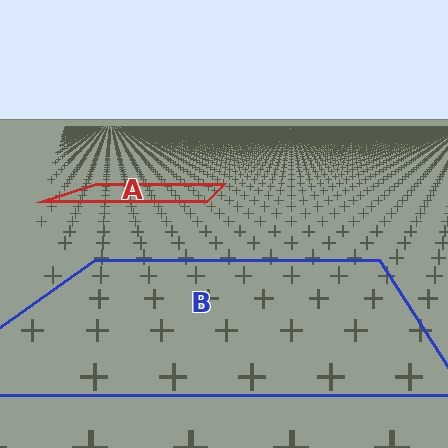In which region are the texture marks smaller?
The texture marks are smaller in region A, because it is farther away.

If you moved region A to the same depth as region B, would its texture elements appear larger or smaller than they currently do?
They would appear larger. At a closer depth, the same texture elements are projected at a bigger on-screen size.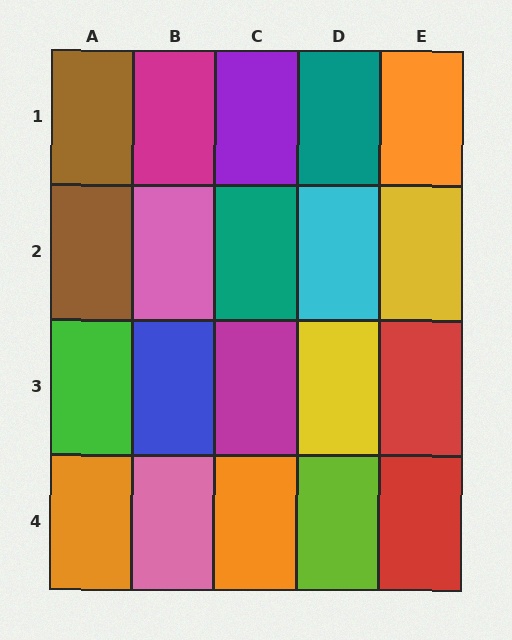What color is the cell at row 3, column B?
Blue.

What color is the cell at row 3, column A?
Green.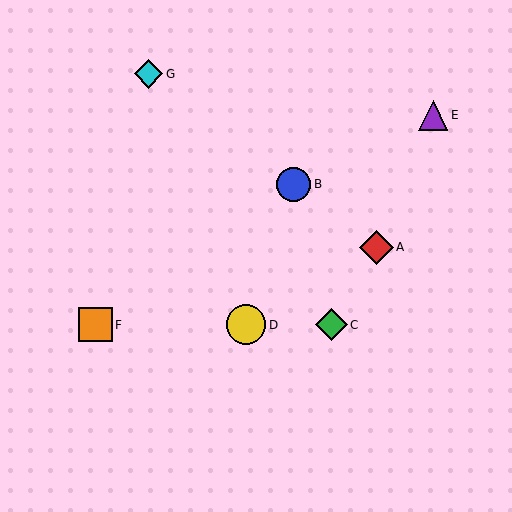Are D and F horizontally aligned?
Yes, both are at y≈325.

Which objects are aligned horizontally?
Objects C, D, F are aligned horizontally.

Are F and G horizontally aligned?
No, F is at y≈325 and G is at y≈74.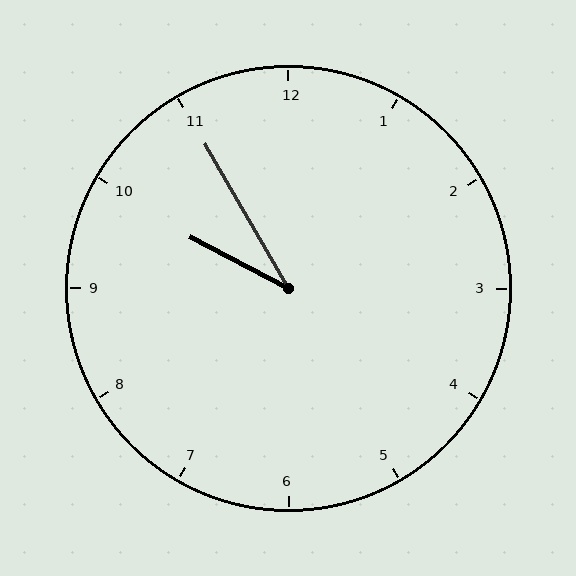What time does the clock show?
9:55.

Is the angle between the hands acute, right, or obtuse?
It is acute.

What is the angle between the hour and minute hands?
Approximately 32 degrees.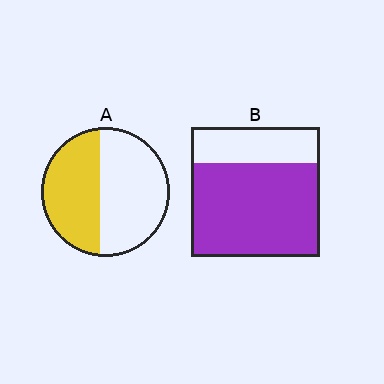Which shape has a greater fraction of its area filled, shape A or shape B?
Shape B.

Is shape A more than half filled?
No.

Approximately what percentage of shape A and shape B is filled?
A is approximately 45% and B is approximately 70%.